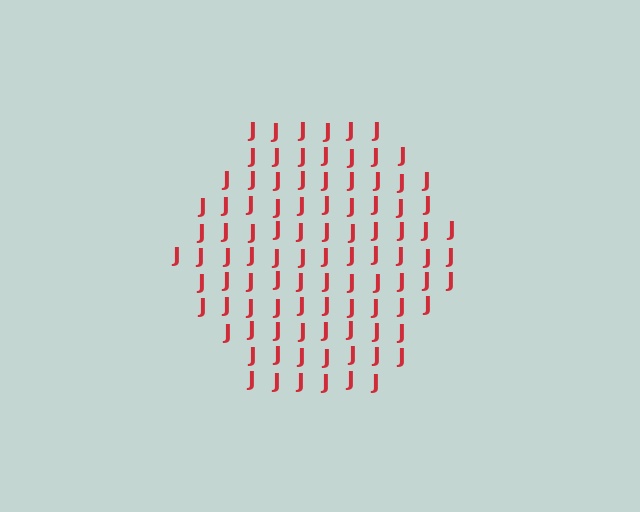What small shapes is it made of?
It is made of small letter J's.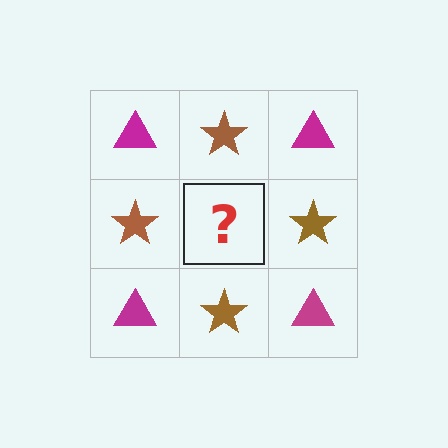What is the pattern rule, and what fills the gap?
The rule is that it alternates magenta triangle and brown star in a checkerboard pattern. The gap should be filled with a magenta triangle.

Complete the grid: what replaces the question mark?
The question mark should be replaced with a magenta triangle.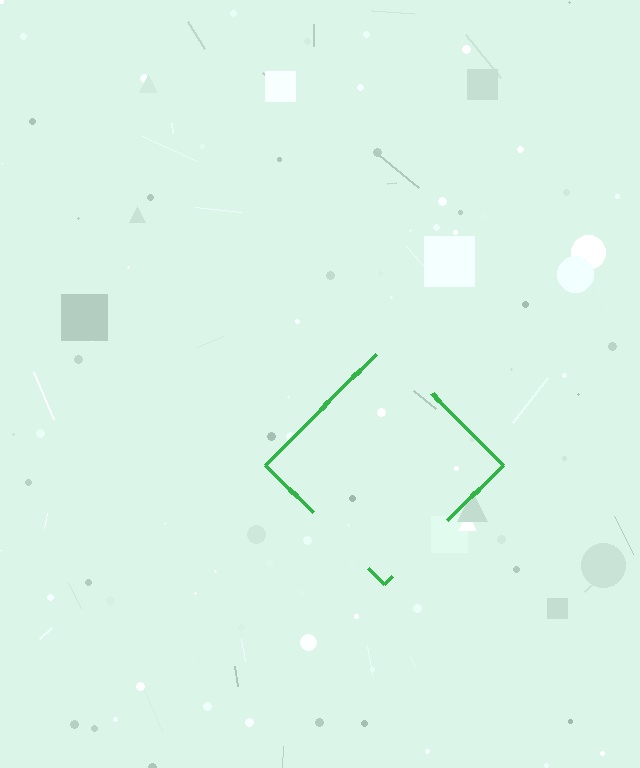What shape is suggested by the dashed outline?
The dashed outline suggests a diamond.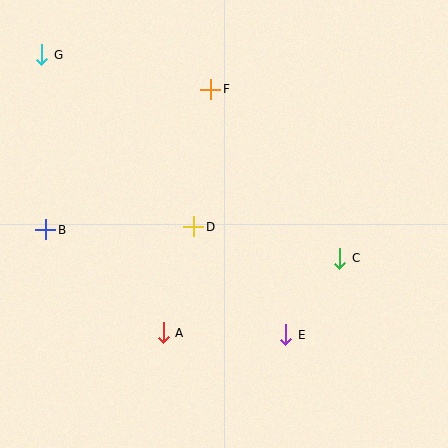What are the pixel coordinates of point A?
Point A is at (163, 333).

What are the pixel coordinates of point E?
Point E is at (286, 335).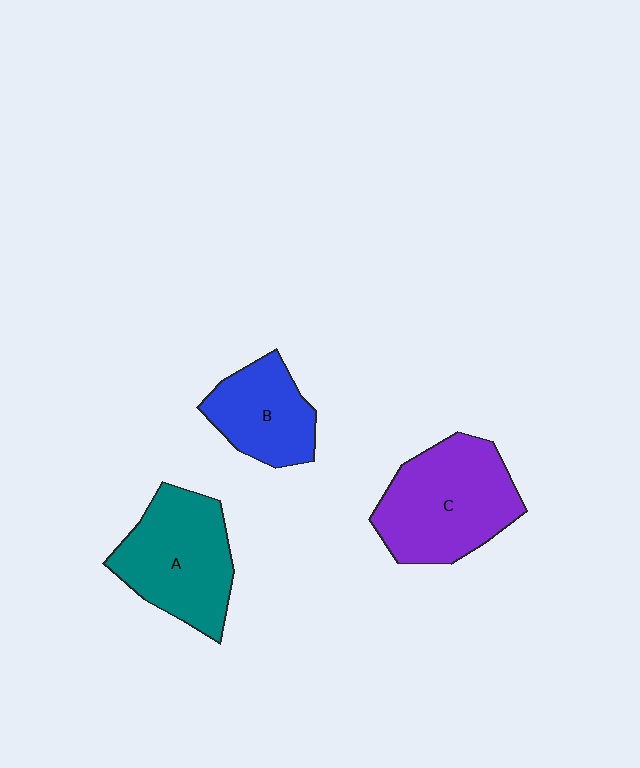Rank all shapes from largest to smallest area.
From largest to smallest: C (purple), A (teal), B (blue).